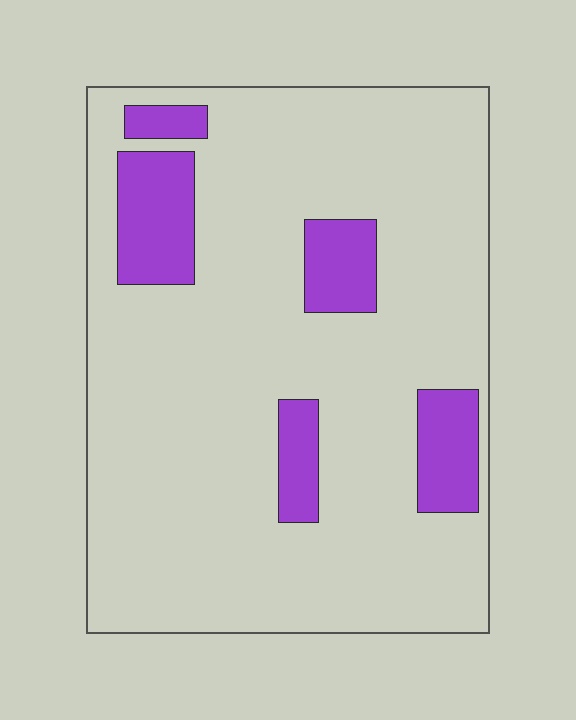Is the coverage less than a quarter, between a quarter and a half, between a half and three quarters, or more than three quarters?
Less than a quarter.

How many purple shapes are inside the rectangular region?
5.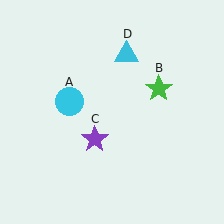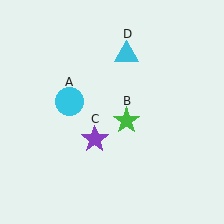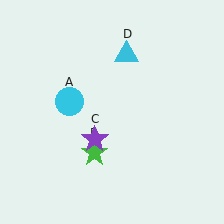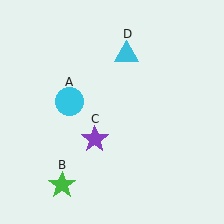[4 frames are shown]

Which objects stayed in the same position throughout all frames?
Cyan circle (object A) and purple star (object C) and cyan triangle (object D) remained stationary.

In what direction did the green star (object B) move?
The green star (object B) moved down and to the left.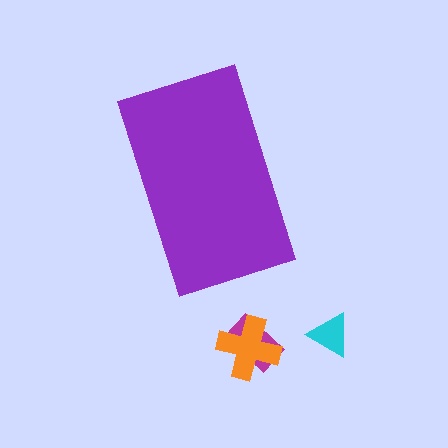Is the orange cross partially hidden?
No, the orange cross is fully visible.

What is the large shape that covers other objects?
A purple rectangle.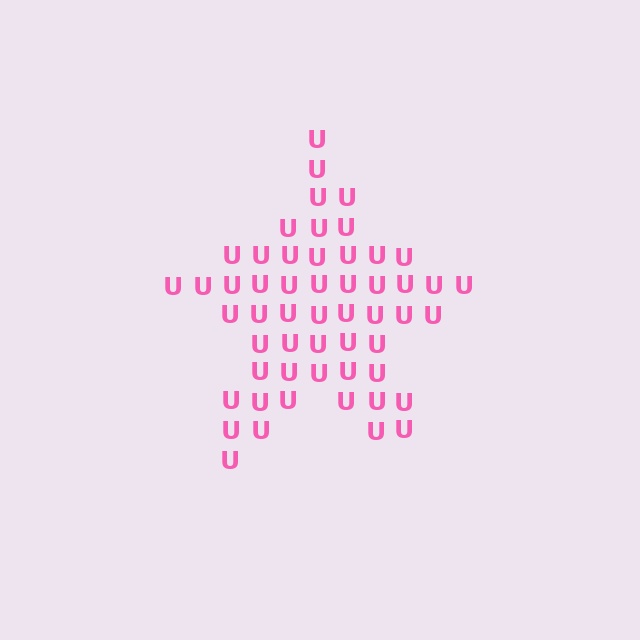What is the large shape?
The large shape is a star.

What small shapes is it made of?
It is made of small letter U's.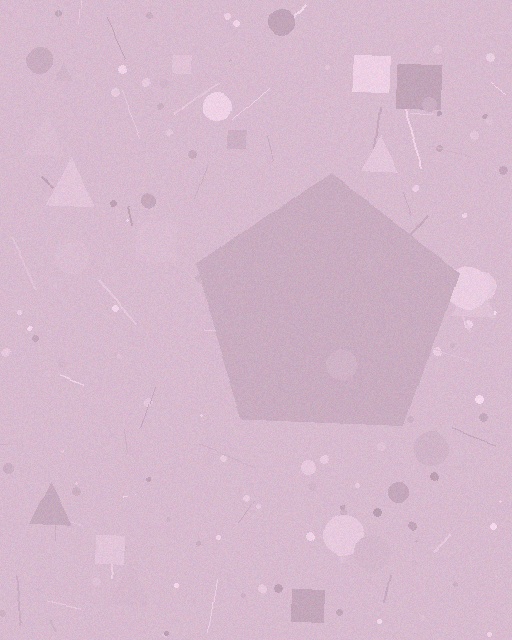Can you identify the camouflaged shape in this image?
The camouflaged shape is a pentagon.